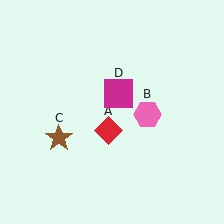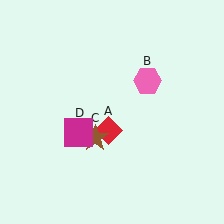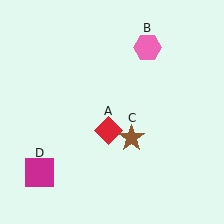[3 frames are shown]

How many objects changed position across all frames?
3 objects changed position: pink hexagon (object B), brown star (object C), magenta square (object D).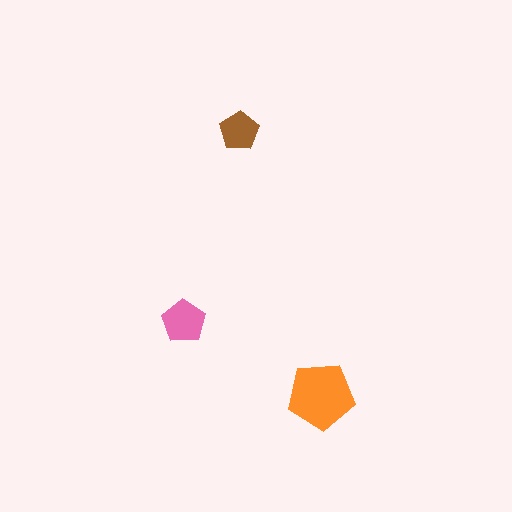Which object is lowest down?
The orange pentagon is bottommost.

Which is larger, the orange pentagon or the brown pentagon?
The orange one.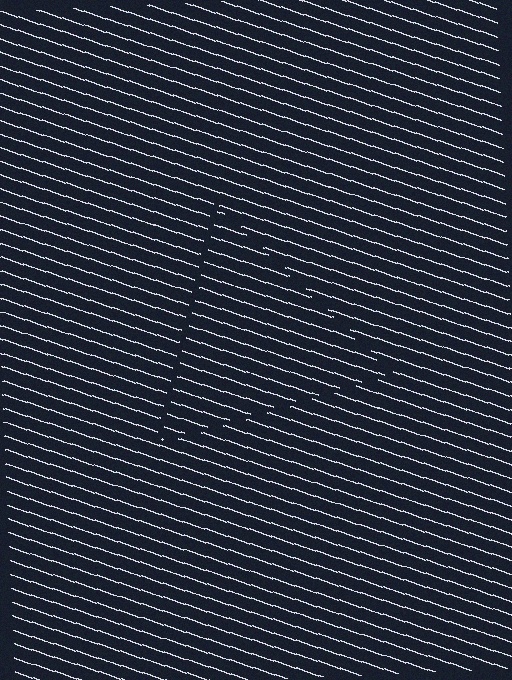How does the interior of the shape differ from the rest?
The interior of the shape contains the same grating, shifted by half a period — the contour is defined by the phase discontinuity where line-ends from the inner and outer gratings abut.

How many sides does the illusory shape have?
3 sides — the line-ends trace a triangle.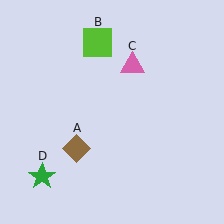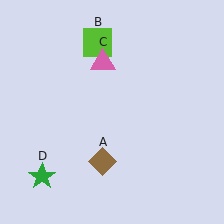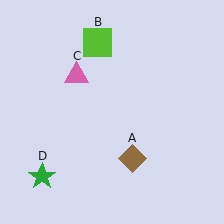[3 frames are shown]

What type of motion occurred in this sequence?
The brown diamond (object A), pink triangle (object C) rotated counterclockwise around the center of the scene.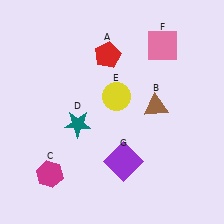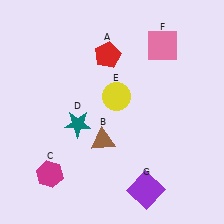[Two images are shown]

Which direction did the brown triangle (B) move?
The brown triangle (B) moved left.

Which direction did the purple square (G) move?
The purple square (G) moved down.